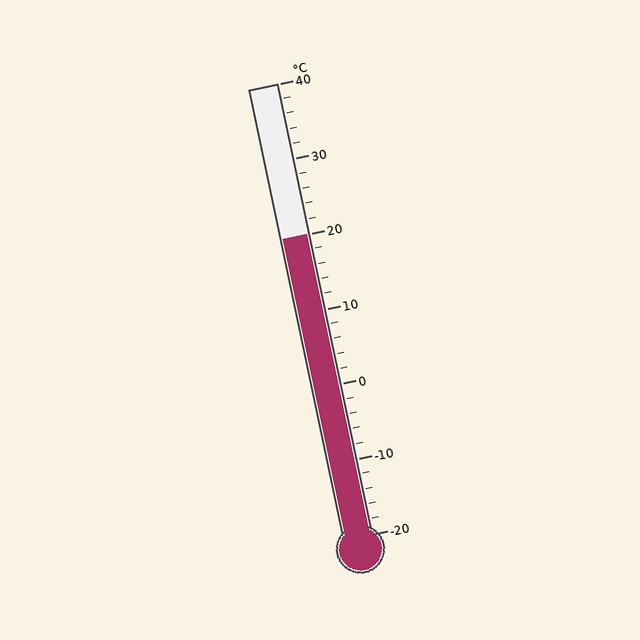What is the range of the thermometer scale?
The thermometer scale ranges from -20°C to 40°C.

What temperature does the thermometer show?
The thermometer shows approximately 20°C.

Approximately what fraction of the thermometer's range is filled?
The thermometer is filled to approximately 65% of its range.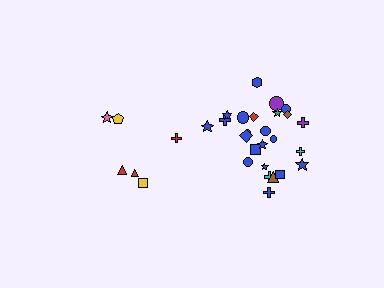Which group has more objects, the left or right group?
The right group.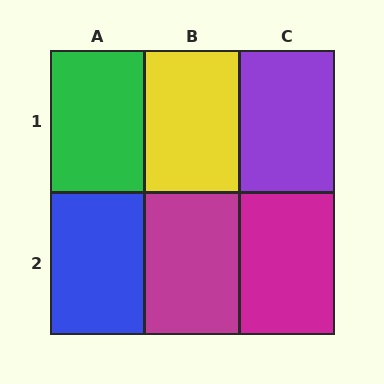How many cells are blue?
1 cell is blue.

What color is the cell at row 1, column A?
Green.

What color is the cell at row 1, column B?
Yellow.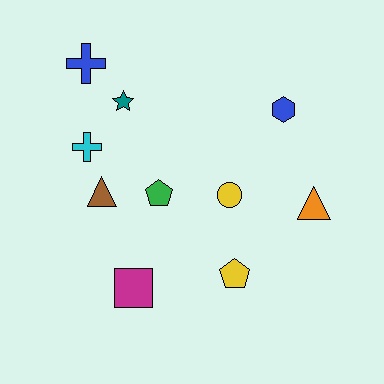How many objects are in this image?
There are 10 objects.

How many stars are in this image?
There is 1 star.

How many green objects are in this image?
There is 1 green object.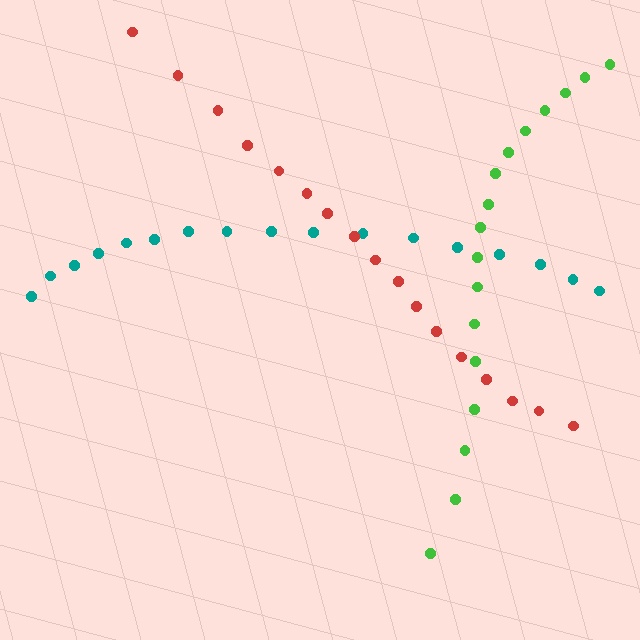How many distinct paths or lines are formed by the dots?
There are 3 distinct paths.